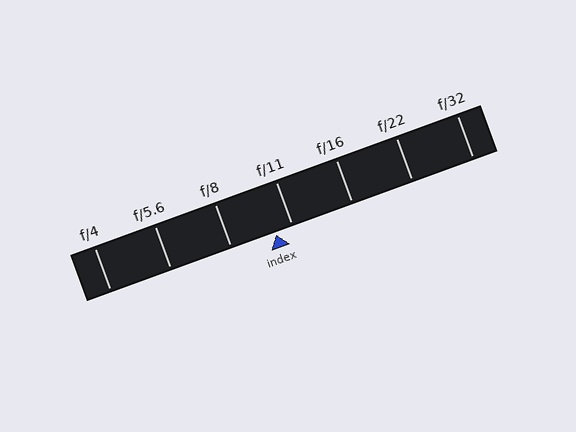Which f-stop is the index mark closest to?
The index mark is closest to f/11.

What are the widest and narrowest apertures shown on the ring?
The widest aperture shown is f/4 and the narrowest is f/32.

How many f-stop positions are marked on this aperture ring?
There are 7 f-stop positions marked.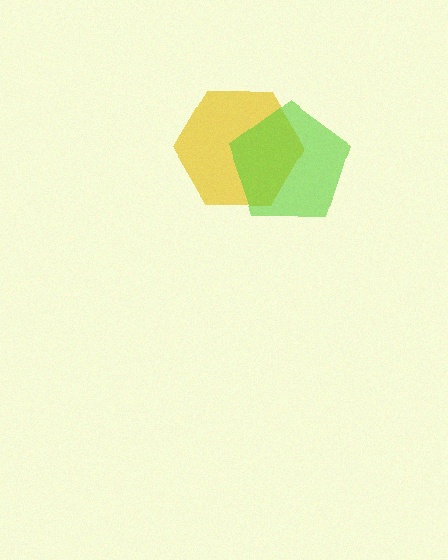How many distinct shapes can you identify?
There are 2 distinct shapes: a yellow hexagon, a lime pentagon.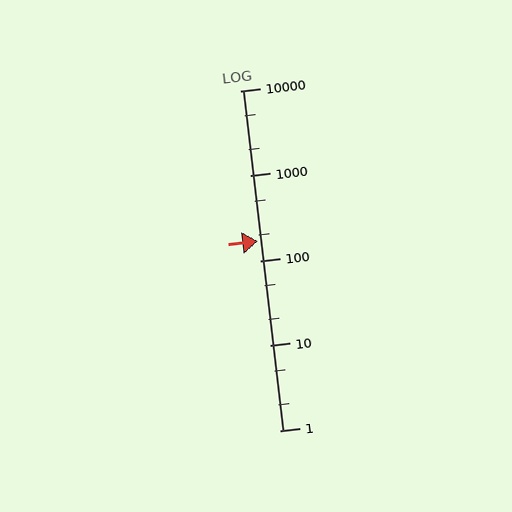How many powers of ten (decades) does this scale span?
The scale spans 4 decades, from 1 to 10000.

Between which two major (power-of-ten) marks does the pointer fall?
The pointer is between 100 and 1000.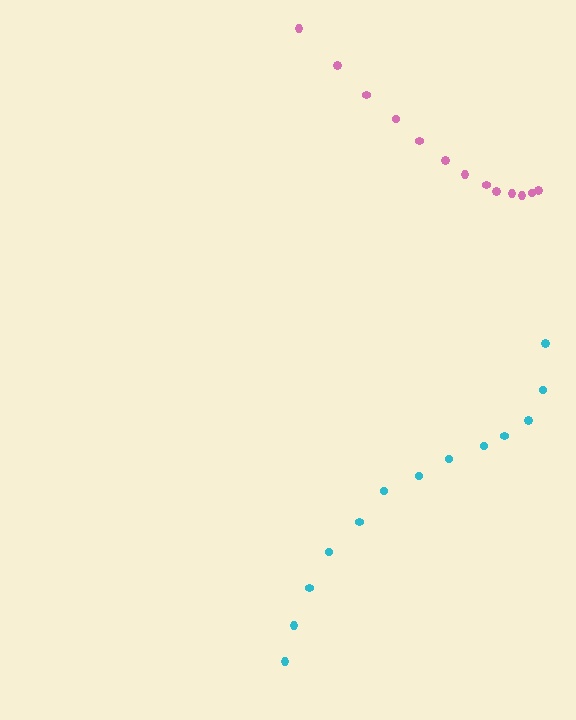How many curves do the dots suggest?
There are 2 distinct paths.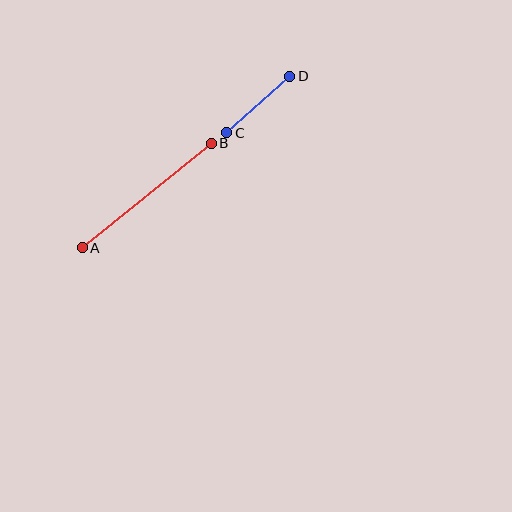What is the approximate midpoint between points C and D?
The midpoint is at approximately (258, 104) pixels.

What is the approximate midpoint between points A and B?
The midpoint is at approximately (147, 195) pixels.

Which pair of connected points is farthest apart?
Points A and B are farthest apart.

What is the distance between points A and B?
The distance is approximately 166 pixels.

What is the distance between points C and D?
The distance is approximately 84 pixels.